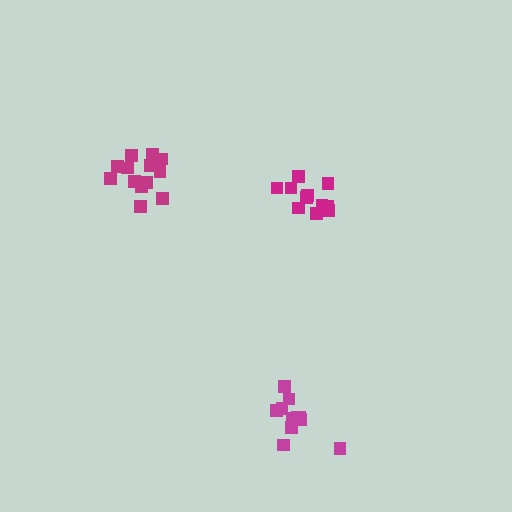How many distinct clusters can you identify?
There are 3 distinct clusters.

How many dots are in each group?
Group 1: 12 dots, Group 2: 11 dots, Group 3: 13 dots (36 total).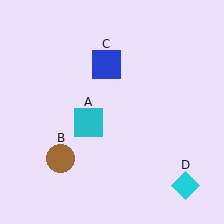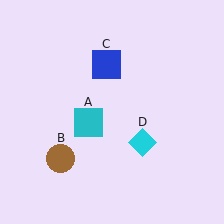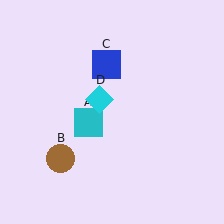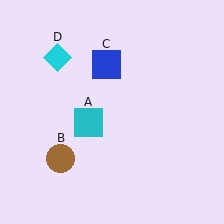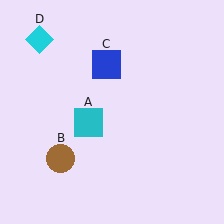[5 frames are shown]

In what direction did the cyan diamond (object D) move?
The cyan diamond (object D) moved up and to the left.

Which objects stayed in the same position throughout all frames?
Cyan square (object A) and brown circle (object B) and blue square (object C) remained stationary.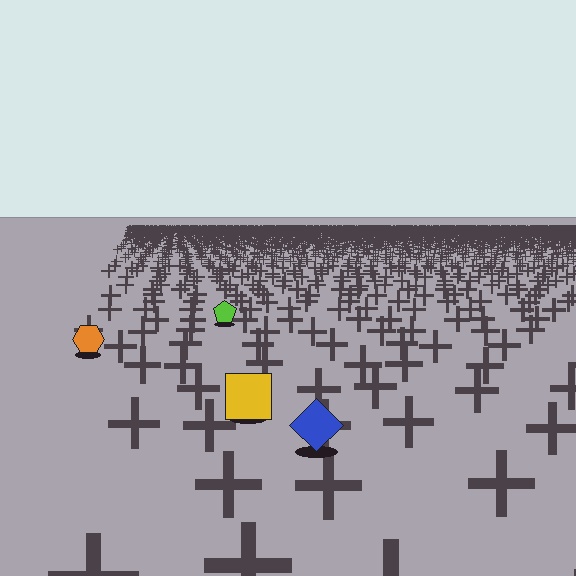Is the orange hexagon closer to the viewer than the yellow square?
No. The yellow square is closer — you can tell from the texture gradient: the ground texture is coarser near it.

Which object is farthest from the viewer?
The lime pentagon is farthest from the viewer. It appears smaller and the ground texture around it is denser.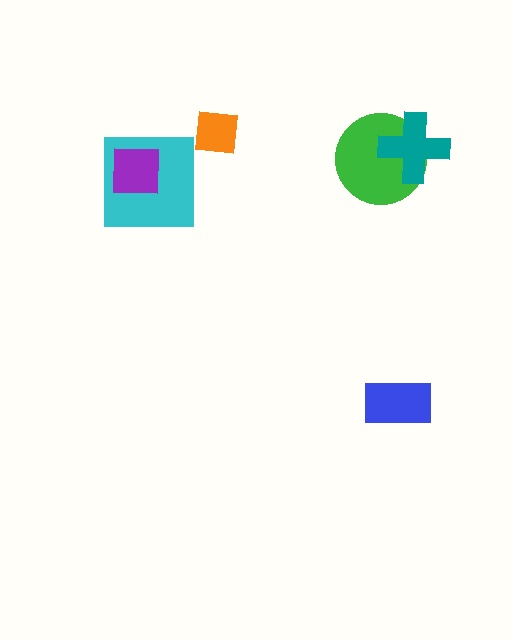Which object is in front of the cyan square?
The purple square is in front of the cyan square.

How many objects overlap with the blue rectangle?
0 objects overlap with the blue rectangle.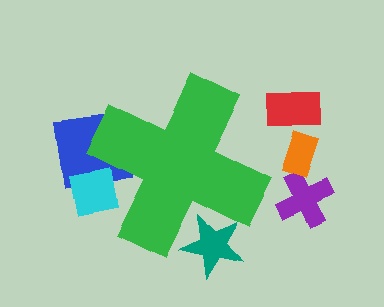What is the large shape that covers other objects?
A green cross.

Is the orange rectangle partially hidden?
No, the orange rectangle is fully visible.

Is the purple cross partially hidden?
No, the purple cross is fully visible.